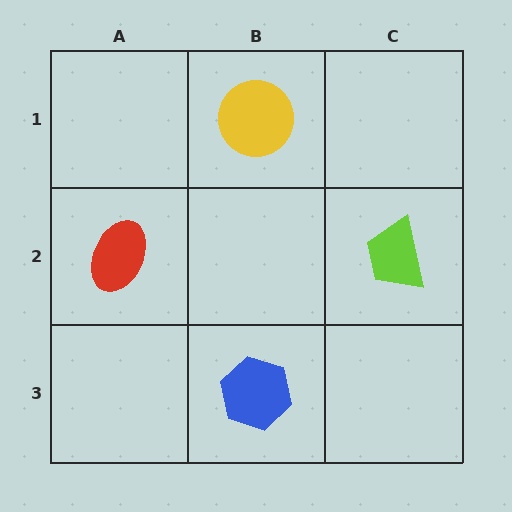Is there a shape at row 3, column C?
No, that cell is empty.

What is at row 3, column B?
A blue hexagon.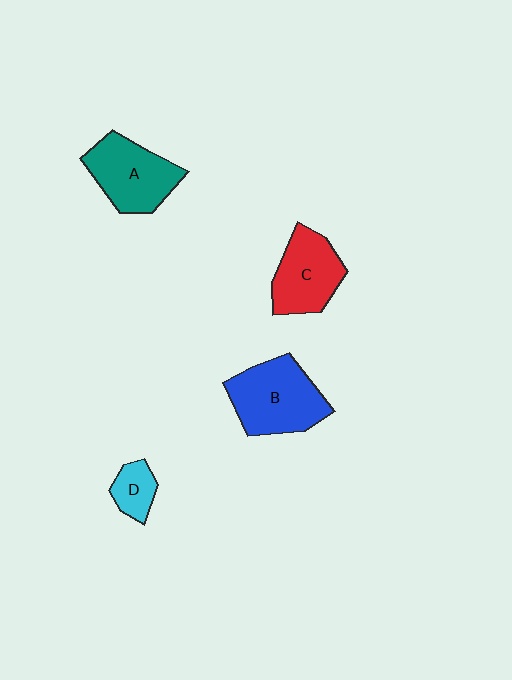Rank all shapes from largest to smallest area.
From largest to smallest: B (blue), A (teal), C (red), D (cyan).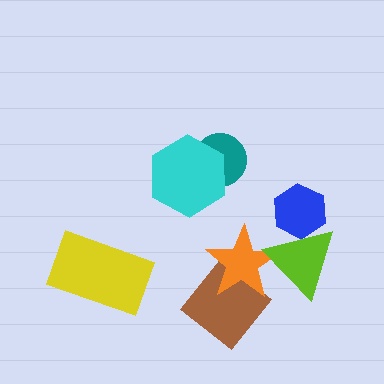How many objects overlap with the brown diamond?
1 object overlaps with the brown diamond.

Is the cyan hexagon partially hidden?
No, no other shape covers it.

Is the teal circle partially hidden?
Yes, it is partially covered by another shape.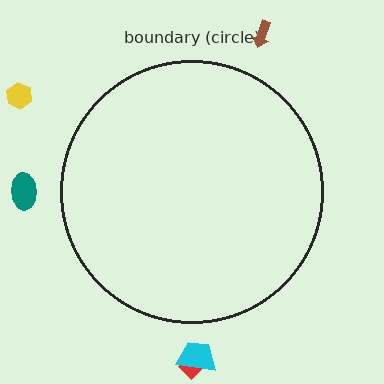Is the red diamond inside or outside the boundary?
Outside.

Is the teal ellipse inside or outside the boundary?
Outside.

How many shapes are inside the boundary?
0 inside, 5 outside.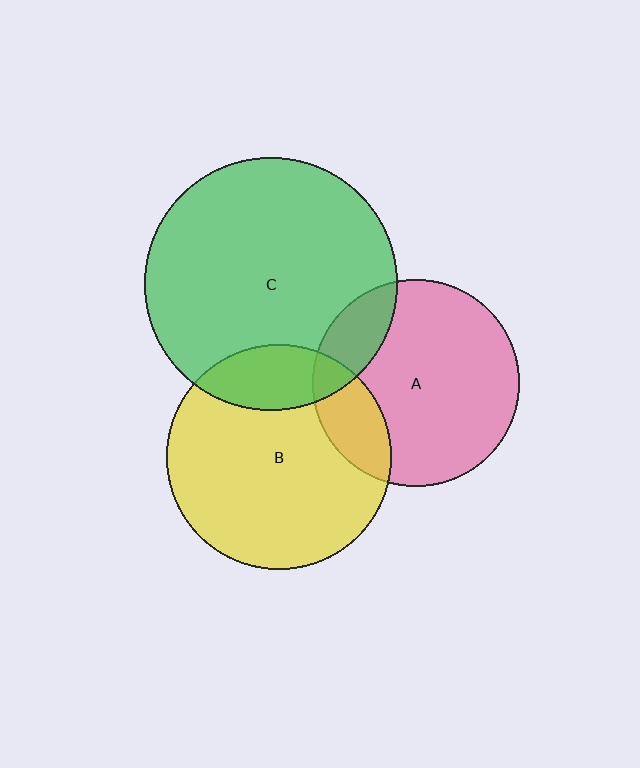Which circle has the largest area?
Circle C (green).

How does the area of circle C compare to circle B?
Approximately 1.3 times.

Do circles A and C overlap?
Yes.